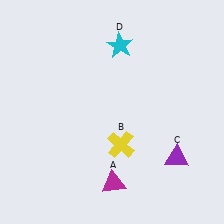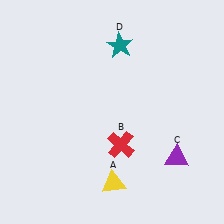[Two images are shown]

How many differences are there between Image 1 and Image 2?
There are 3 differences between the two images.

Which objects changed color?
A changed from magenta to yellow. B changed from yellow to red. D changed from cyan to teal.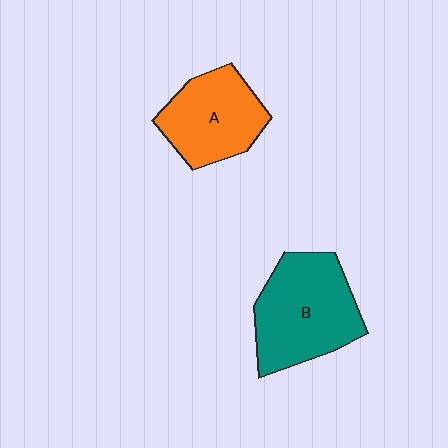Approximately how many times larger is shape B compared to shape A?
Approximately 1.3 times.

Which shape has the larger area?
Shape B (teal).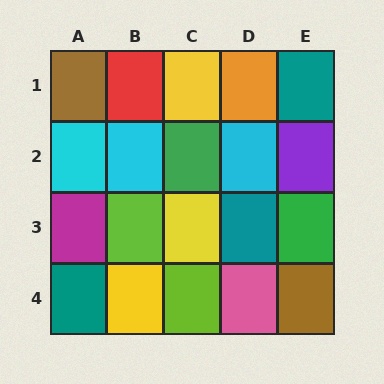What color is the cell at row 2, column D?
Cyan.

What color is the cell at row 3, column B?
Lime.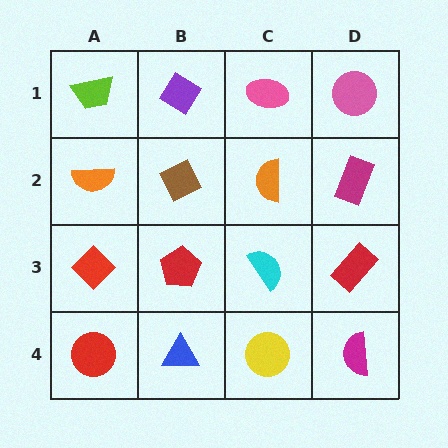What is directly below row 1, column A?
An orange semicircle.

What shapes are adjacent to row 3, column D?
A magenta rectangle (row 2, column D), a magenta semicircle (row 4, column D), a cyan semicircle (row 3, column C).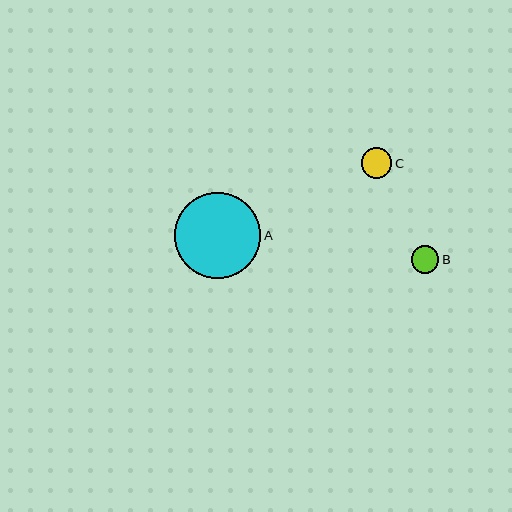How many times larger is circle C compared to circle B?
Circle C is approximately 1.1 times the size of circle B.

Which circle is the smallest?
Circle B is the smallest with a size of approximately 27 pixels.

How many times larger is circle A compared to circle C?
Circle A is approximately 2.8 times the size of circle C.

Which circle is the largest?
Circle A is the largest with a size of approximately 86 pixels.